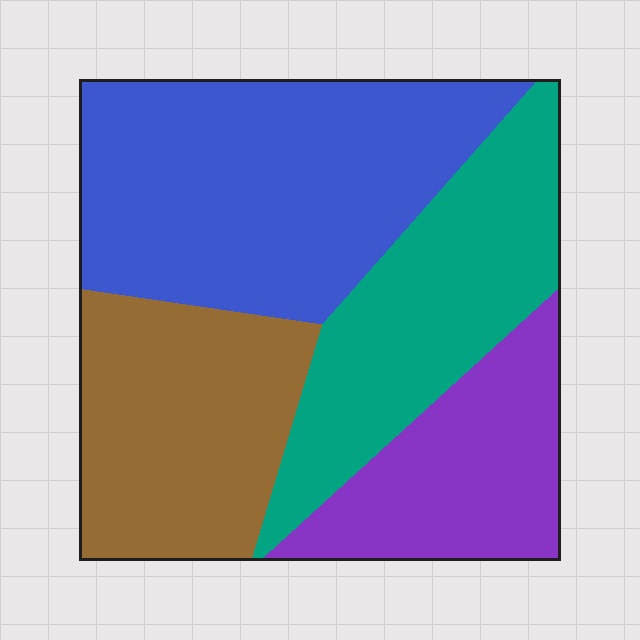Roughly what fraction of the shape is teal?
Teal takes up between a sixth and a third of the shape.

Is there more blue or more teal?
Blue.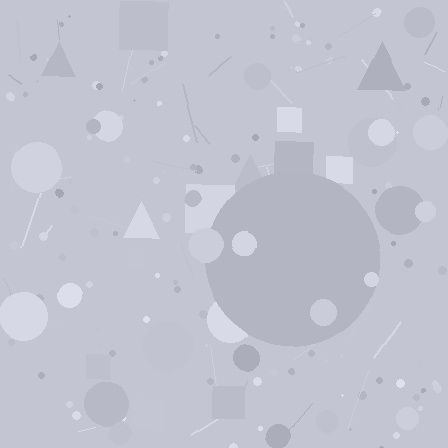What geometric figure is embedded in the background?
A circle is embedded in the background.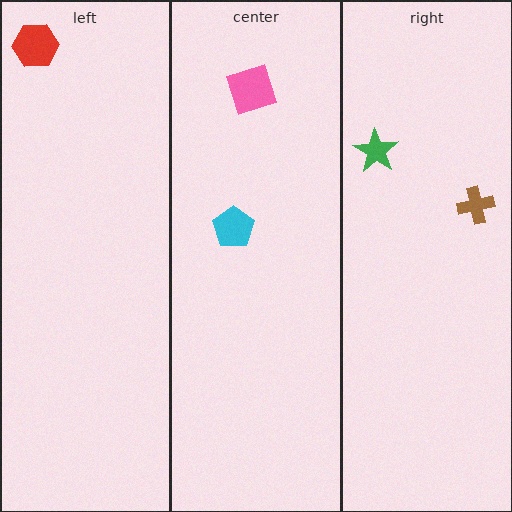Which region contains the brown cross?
The right region.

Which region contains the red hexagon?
The left region.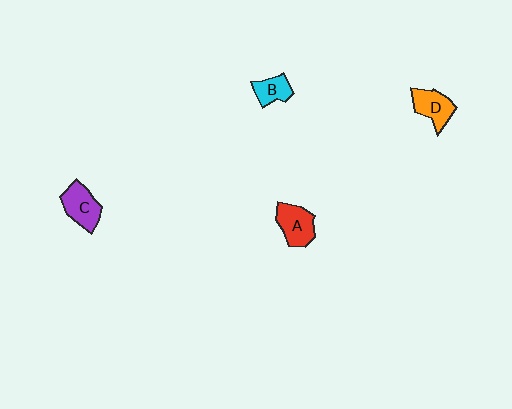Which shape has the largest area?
Shape A (red).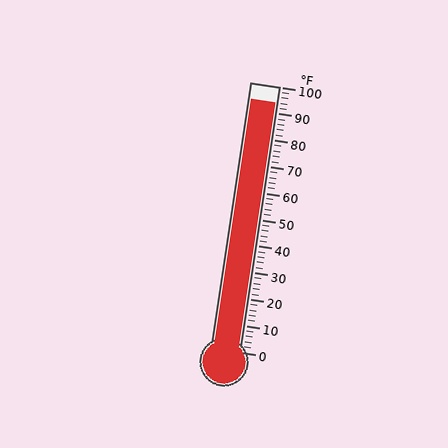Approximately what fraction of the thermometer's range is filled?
The thermometer is filled to approximately 95% of its range.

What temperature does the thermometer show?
The thermometer shows approximately 94°F.